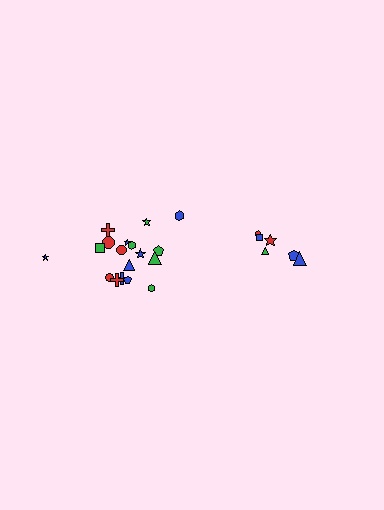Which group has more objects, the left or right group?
The left group.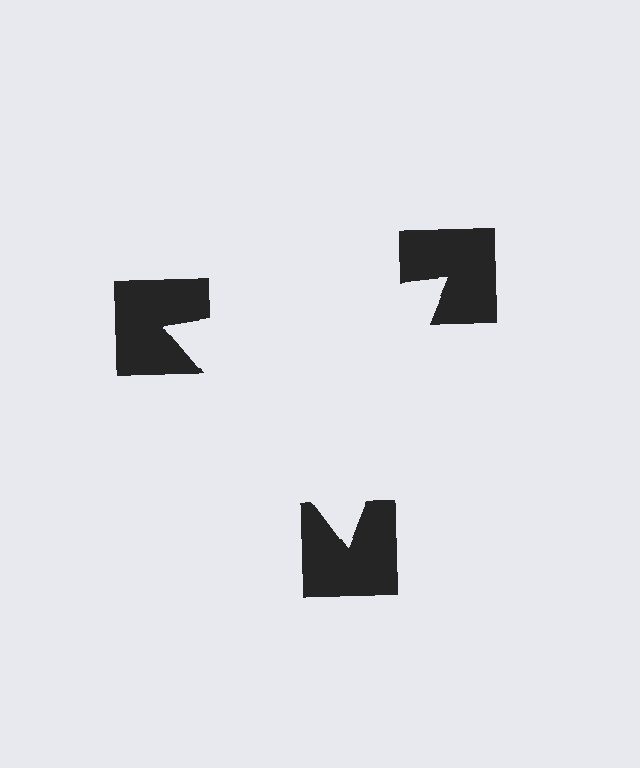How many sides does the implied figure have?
3 sides.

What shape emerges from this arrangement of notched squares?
An illusory triangle — its edges are inferred from the aligned wedge cuts in the notched squares, not physically drawn.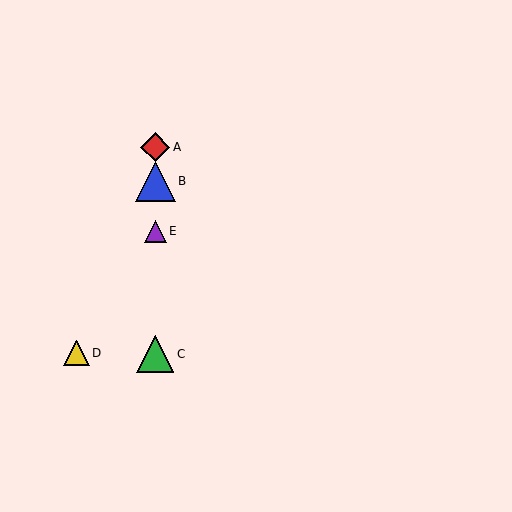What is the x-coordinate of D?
Object D is at x≈77.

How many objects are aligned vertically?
4 objects (A, B, C, E) are aligned vertically.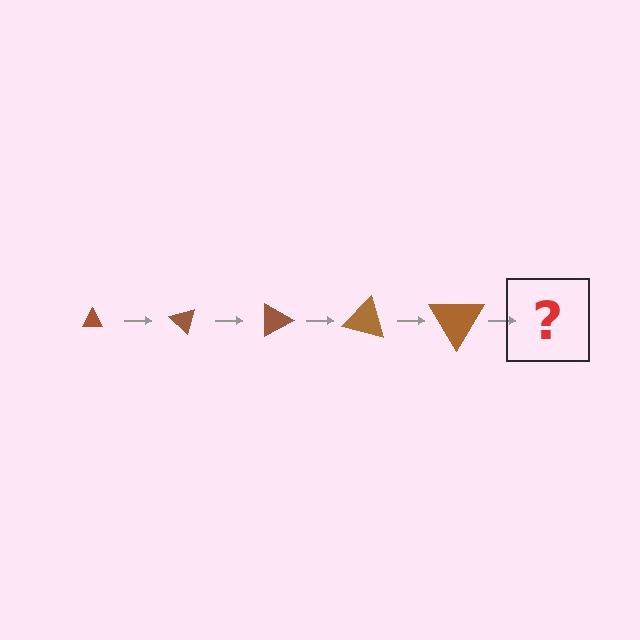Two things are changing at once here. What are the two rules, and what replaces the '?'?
The two rules are that the triangle grows larger each step and it rotates 45 degrees each step. The '?' should be a triangle, larger than the previous one and rotated 225 degrees from the start.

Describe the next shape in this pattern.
It should be a triangle, larger than the previous one and rotated 225 degrees from the start.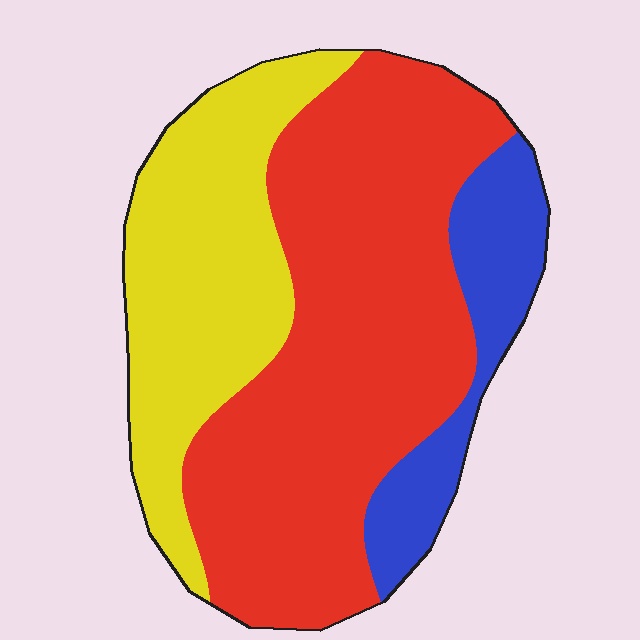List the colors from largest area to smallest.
From largest to smallest: red, yellow, blue.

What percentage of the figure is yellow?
Yellow takes up about one third (1/3) of the figure.